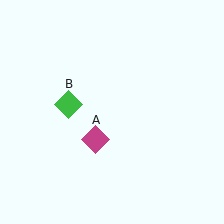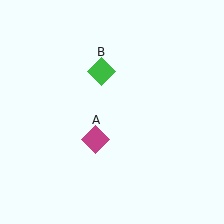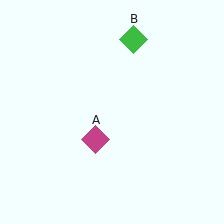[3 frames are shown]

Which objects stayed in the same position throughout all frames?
Magenta diamond (object A) remained stationary.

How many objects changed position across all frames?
1 object changed position: green diamond (object B).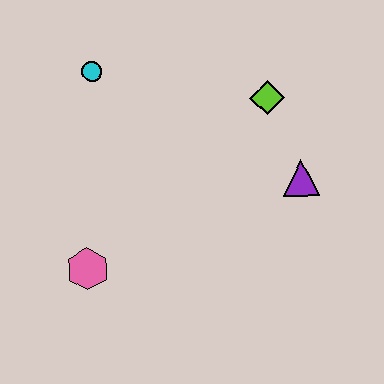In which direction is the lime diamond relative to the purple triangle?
The lime diamond is above the purple triangle.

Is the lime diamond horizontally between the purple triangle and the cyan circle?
Yes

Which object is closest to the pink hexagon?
The cyan circle is closest to the pink hexagon.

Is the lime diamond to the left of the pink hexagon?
No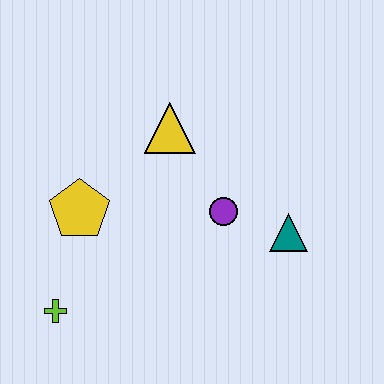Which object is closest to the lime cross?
The yellow pentagon is closest to the lime cross.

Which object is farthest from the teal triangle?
The lime cross is farthest from the teal triangle.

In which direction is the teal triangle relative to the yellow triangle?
The teal triangle is to the right of the yellow triangle.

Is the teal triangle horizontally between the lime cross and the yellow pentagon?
No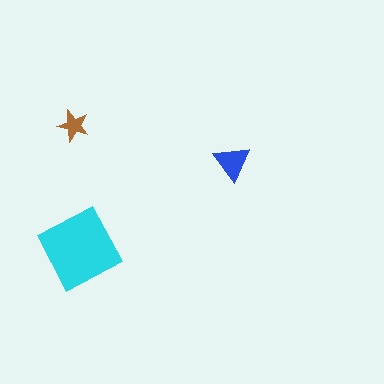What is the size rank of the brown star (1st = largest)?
3rd.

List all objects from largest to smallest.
The cyan diamond, the blue triangle, the brown star.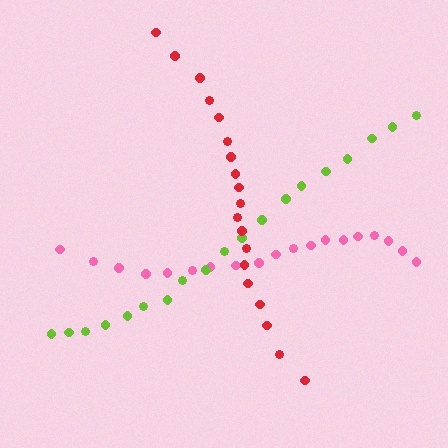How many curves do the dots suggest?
There are 3 distinct paths.